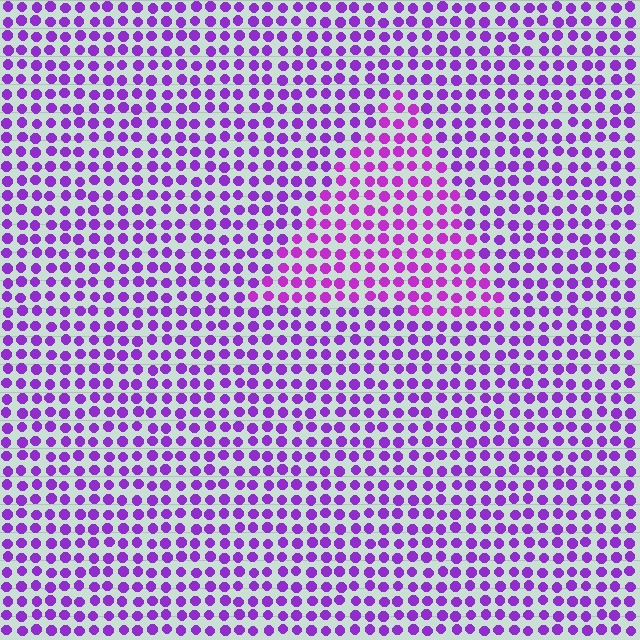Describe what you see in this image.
The image is filled with small purple elements in a uniform arrangement. A triangle-shaped region is visible where the elements are tinted to a slightly different hue, forming a subtle color boundary.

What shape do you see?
I see a triangle.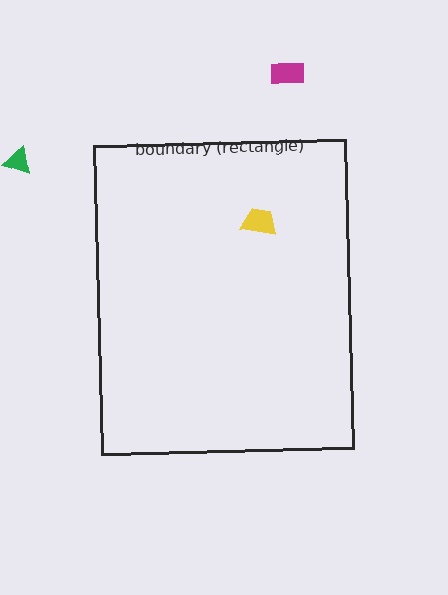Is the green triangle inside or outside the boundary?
Outside.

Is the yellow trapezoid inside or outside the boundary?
Inside.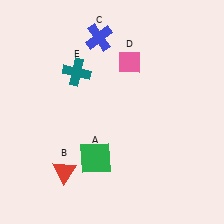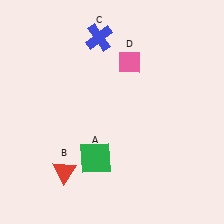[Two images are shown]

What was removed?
The teal cross (E) was removed in Image 2.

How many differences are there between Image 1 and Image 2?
There is 1 difference between the two images.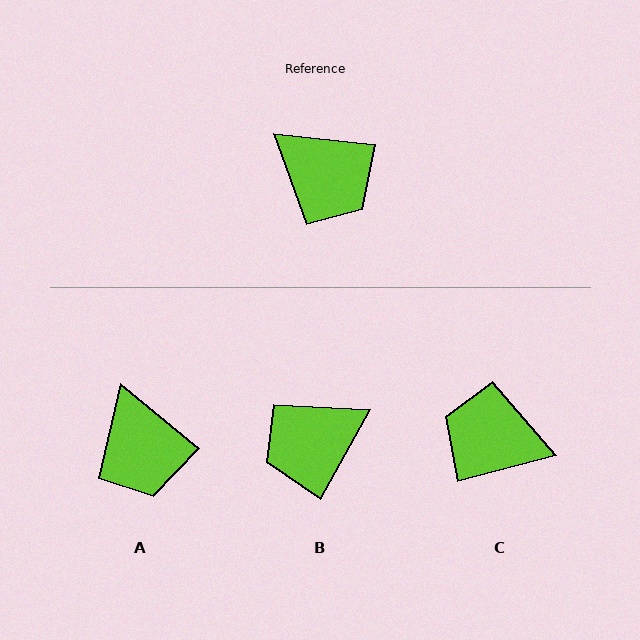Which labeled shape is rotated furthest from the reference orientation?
C, about 159 degrees away.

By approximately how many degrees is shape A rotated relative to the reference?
Approximately 33 degrees clockwise.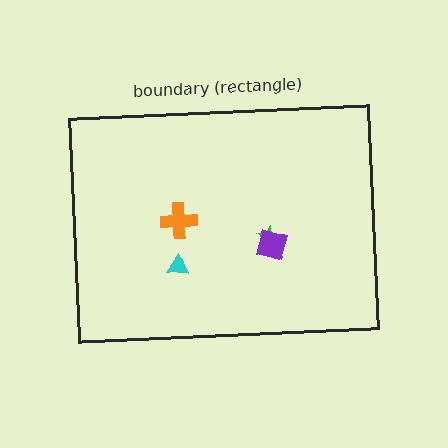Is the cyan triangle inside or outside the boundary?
Inside.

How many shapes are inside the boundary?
4 inside, 0 outside.